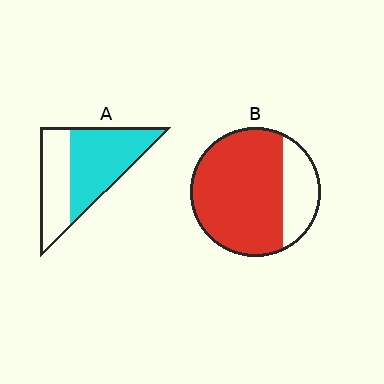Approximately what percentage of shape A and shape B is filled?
A is approximately 60% and B is approximately 75%.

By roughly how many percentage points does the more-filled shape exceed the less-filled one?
By roughly 15 percentage points (B over A).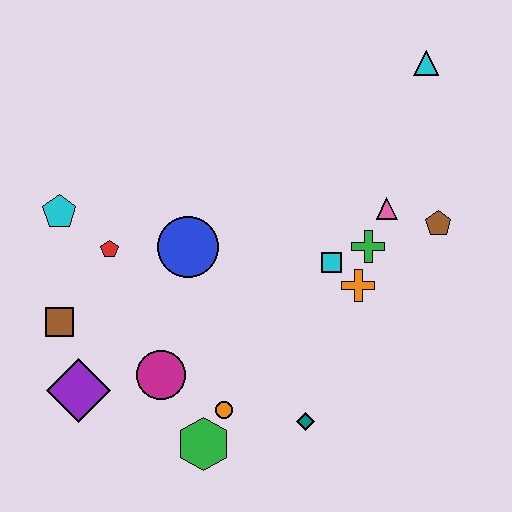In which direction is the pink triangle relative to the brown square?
The pink triangle is to the right of the brown square.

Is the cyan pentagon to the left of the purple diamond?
Yes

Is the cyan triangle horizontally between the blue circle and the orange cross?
No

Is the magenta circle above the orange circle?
Yes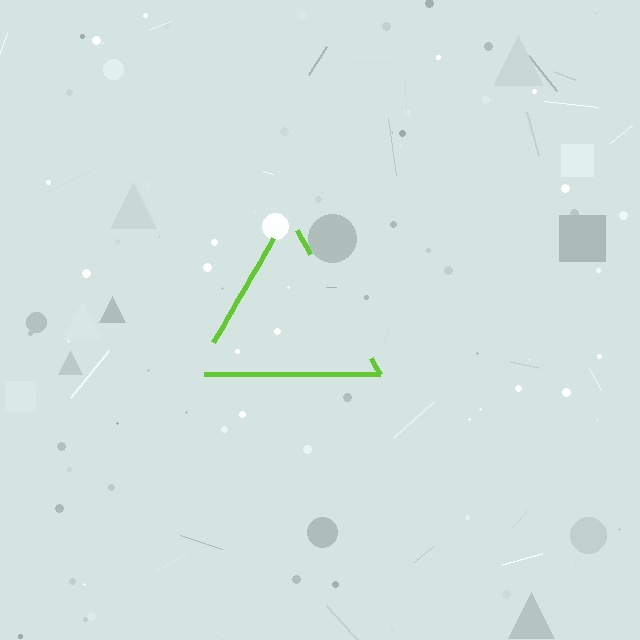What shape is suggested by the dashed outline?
The dashed outline suggests a triangle.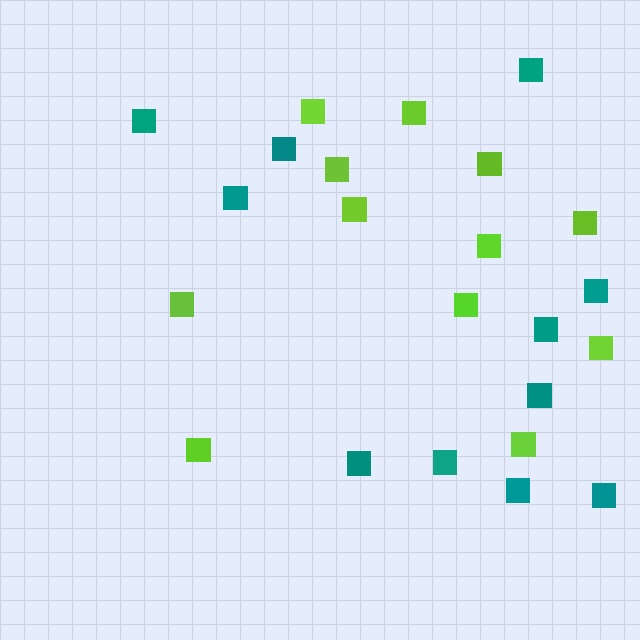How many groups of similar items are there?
There are 2 groups: one group of lime squares (12) and one group of teal squares (11).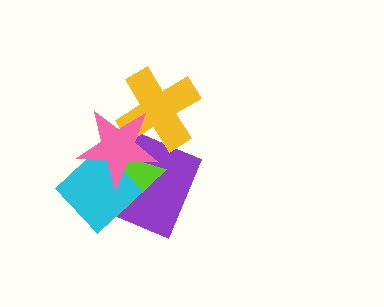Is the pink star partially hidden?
No, no other shape covers it.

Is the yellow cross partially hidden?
Yes, it is partially covered by another shape.